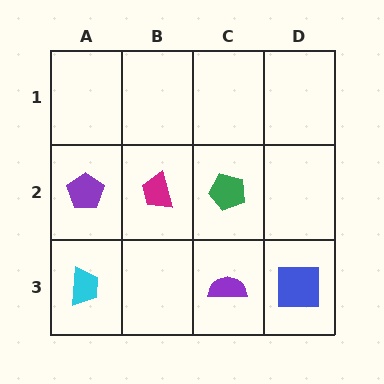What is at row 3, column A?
A cyan trapezoid.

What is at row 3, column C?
A purple semicircle.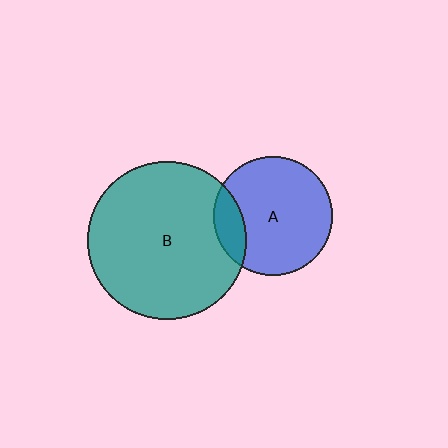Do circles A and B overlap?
Yes.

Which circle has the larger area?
Circle B (teal).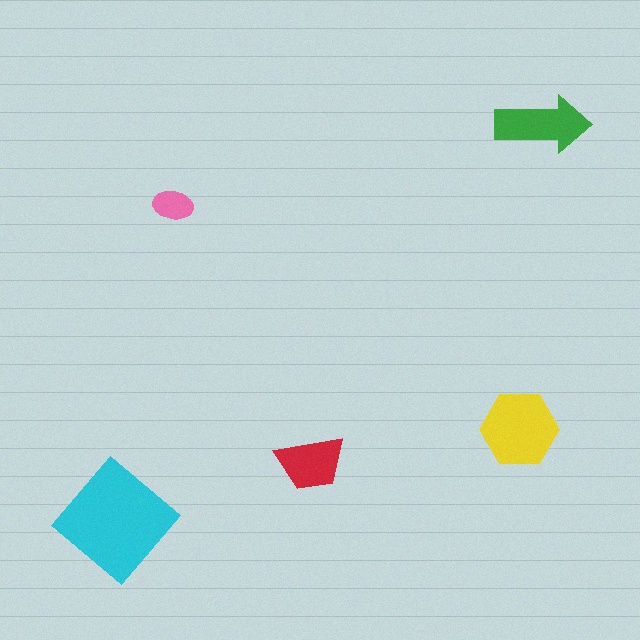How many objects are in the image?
There are 5 objects in the image.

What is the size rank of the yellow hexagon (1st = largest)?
2nd.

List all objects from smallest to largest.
The pink ellipse, the red trapezoid, the green arrow, the yellow hexagon, the cyan diamond.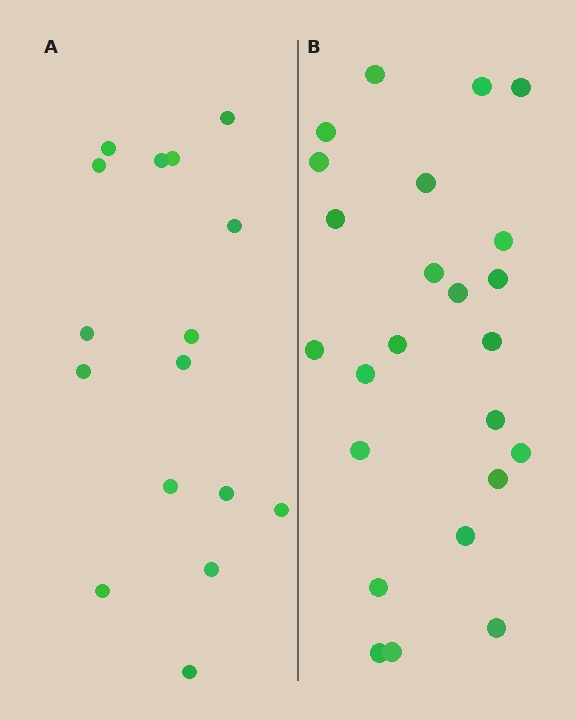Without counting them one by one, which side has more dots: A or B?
Region B (the right region) has more dots.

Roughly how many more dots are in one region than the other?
Region B has roughly 8 or so more dots than region A.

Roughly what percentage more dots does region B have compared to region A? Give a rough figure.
About 50% more.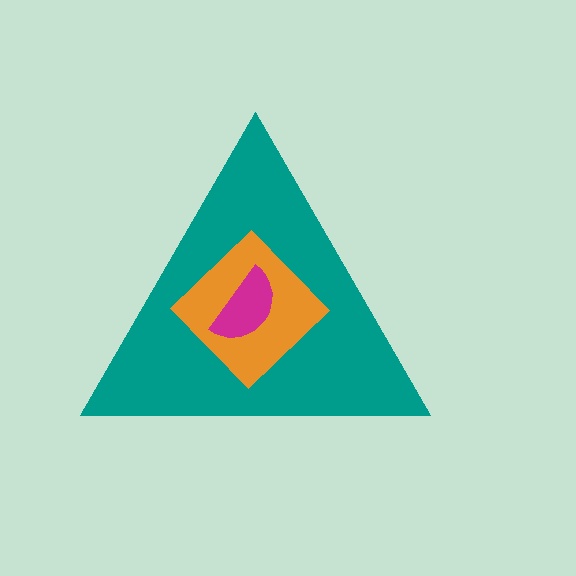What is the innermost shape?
The magenta semicircle.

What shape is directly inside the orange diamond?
The magenta semicircle.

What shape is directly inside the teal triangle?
The orange diamond.